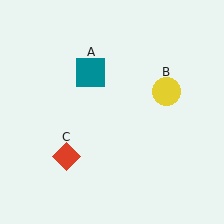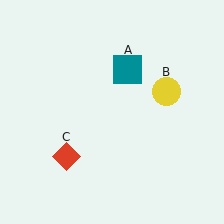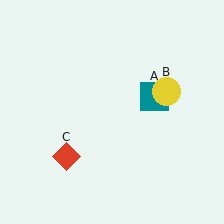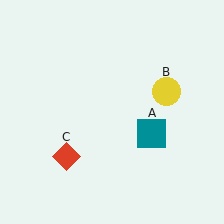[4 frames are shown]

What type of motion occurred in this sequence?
The teal square (object A) rotated clockwise around the center of the scene.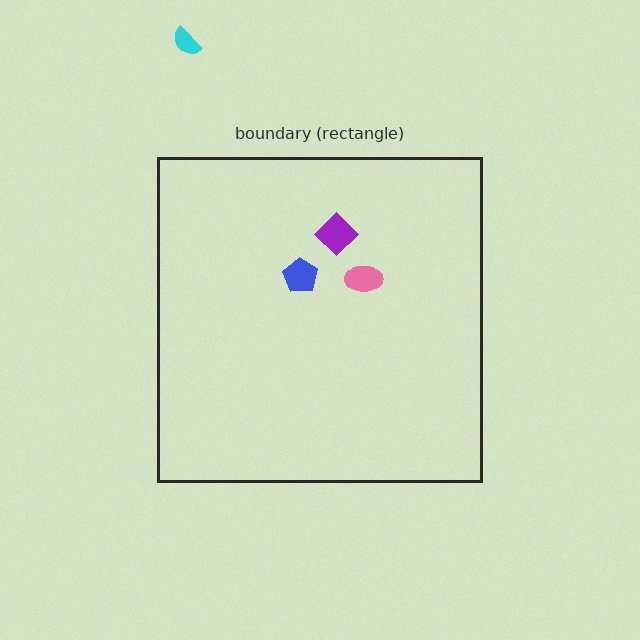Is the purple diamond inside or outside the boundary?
Inside.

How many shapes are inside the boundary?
3 inside, 1 outside.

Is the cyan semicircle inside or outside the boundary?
Outside.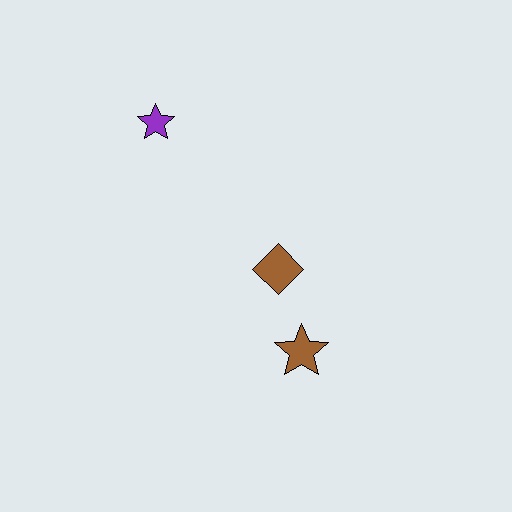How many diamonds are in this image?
There is 1 diamond.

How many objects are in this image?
There are 3 objects.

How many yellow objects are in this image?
There are no yellow objects.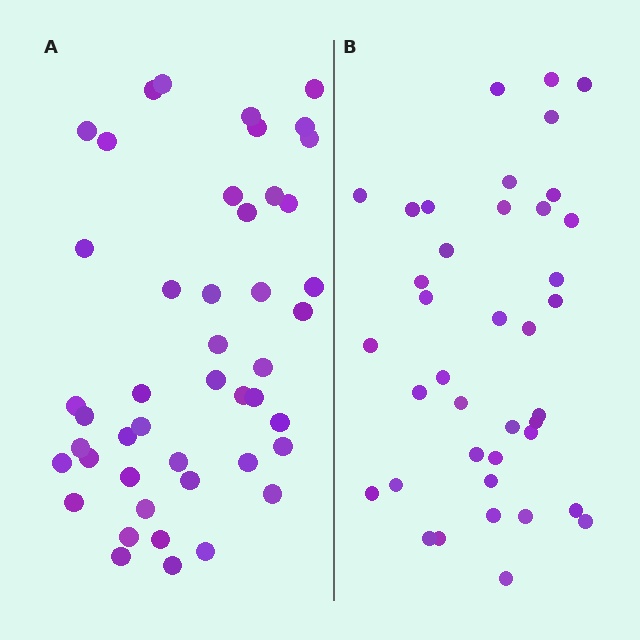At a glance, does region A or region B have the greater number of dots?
Region A (the left region) has more dots.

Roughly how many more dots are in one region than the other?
Region A has roughly 8 or so more dots than region B.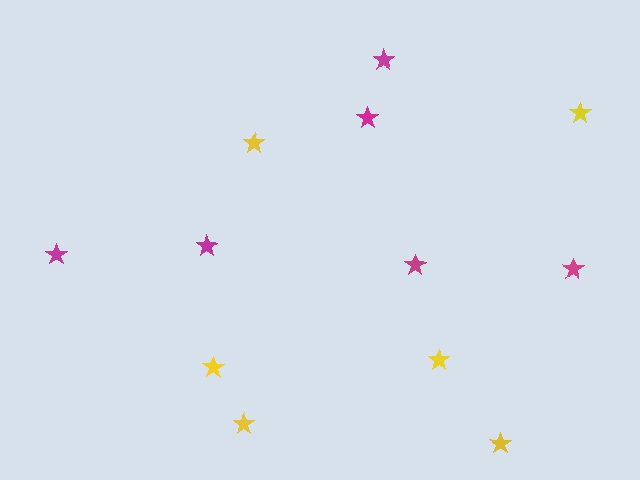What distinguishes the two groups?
There are 2 groups: one group of yellow stars (6) and one group of magenta stars (6).